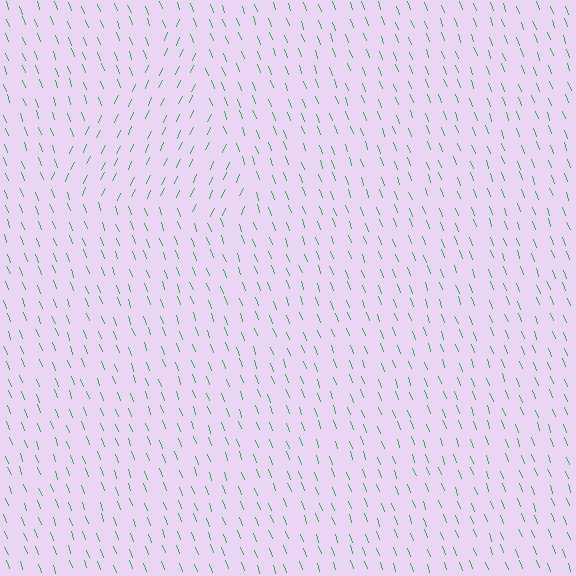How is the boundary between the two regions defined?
The boundary is defined purely by a change in line orientation (approximately 45 degrees difference). All lines are the same color and thickness.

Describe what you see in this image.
The image is filled with small green line segments. A triangle region in the image has lines oriented differently from the surrounding lines, creating a visible texture boundary.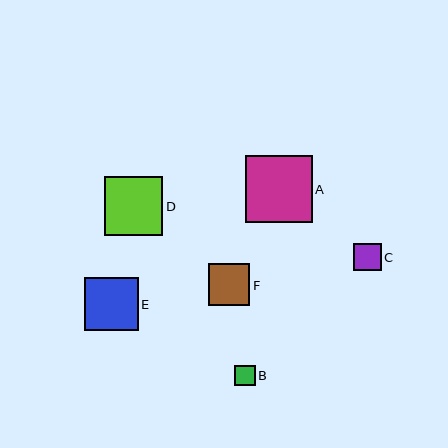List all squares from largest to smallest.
From largest to smallest: A, D, E, F, C, B.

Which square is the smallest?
Square B is the smallest with a size of approximately 20 pixels.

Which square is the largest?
Square A is the largest with a size of approximately 67 pixels.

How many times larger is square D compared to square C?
Square D is approximately 2.1 times the size of square C.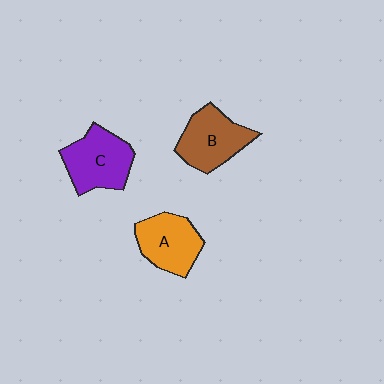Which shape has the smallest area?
Shape A (orange).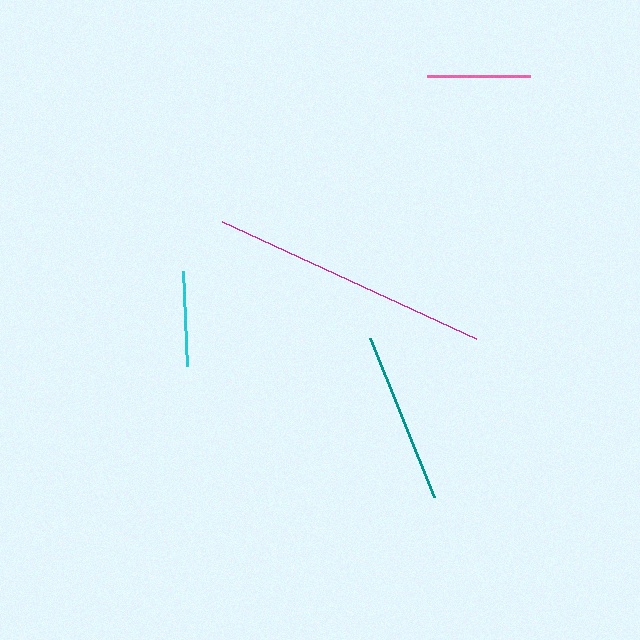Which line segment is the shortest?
The cyan line is the shortest at approximately 95 pixels.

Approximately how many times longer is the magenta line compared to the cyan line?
The magenta line is approximately 3.0 times the length of the cyan line.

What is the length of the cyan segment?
The cyan segment is approximately 95 pixels long.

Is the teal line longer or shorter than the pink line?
The teal line is longer than the pink line.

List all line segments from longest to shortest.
From longest to shortest: magenta, teal, pink, cyan.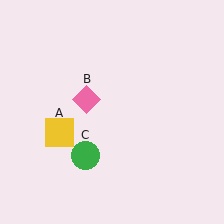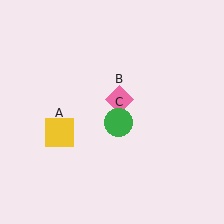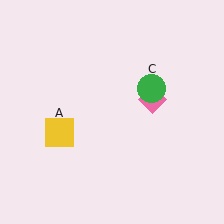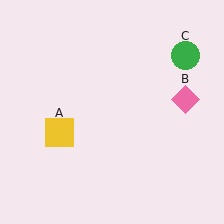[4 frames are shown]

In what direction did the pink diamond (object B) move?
The pink diamond (object B) moved right.